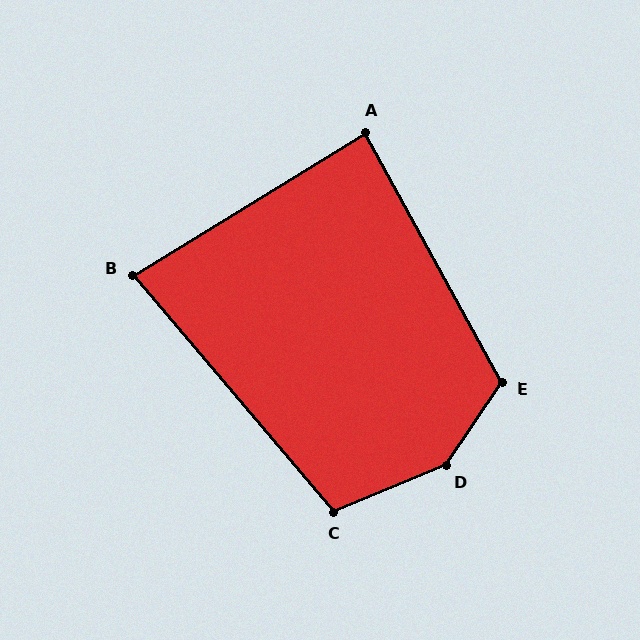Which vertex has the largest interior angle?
D, at approximately 146 degrees.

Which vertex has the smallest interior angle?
B, at approximately 81 degrees.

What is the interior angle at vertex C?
Approximately 108 degrees (obtuse).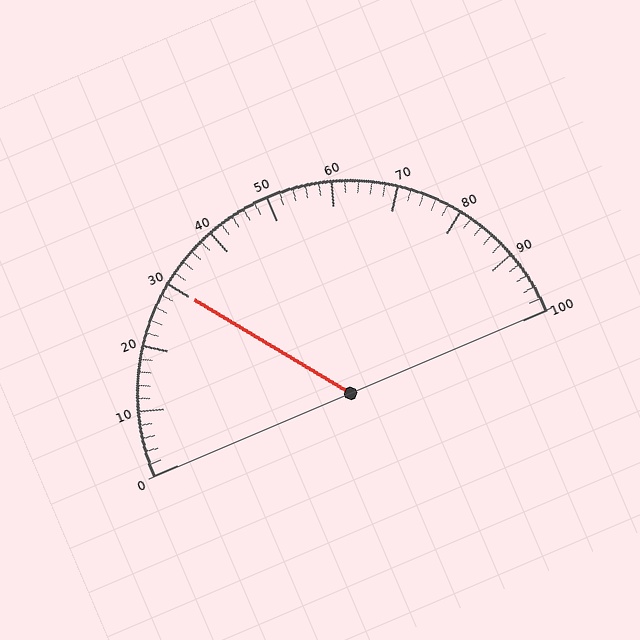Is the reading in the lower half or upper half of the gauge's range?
The reading is in the lower half of the range (0 to 100).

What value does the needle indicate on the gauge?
The needle indicates approximately 30.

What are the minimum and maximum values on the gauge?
The gauge ranges from 0 to 100.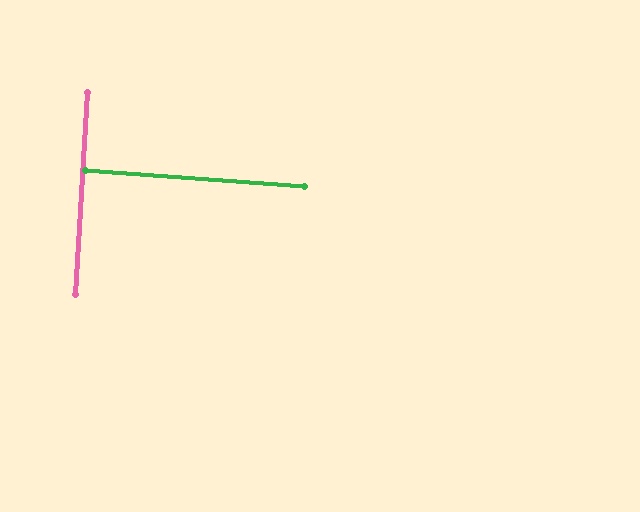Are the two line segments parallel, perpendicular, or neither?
Perpendicular — they meet at approximately 89°.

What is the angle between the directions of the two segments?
Approximately 89 degrees.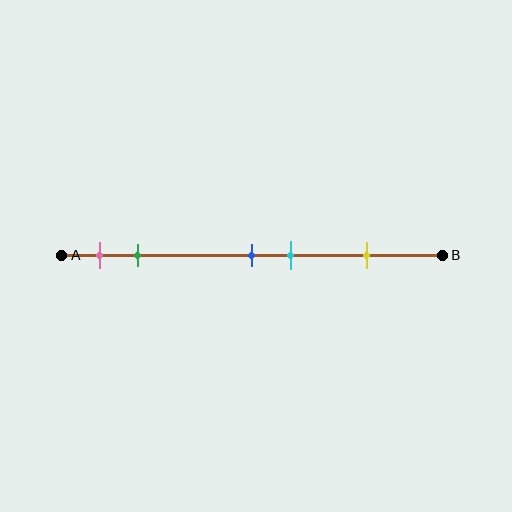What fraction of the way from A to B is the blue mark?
The blue mark is approximately 50% (0.5) of the way from A to B.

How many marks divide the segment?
There are 5 marks dividing the segment.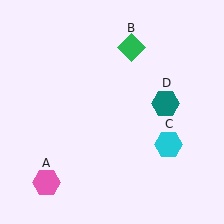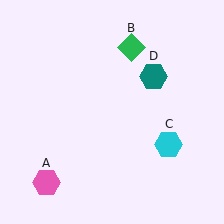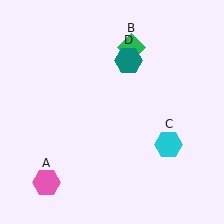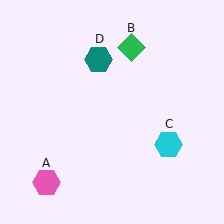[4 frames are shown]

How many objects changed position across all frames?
1 object changed position: teal hexagon (object D).